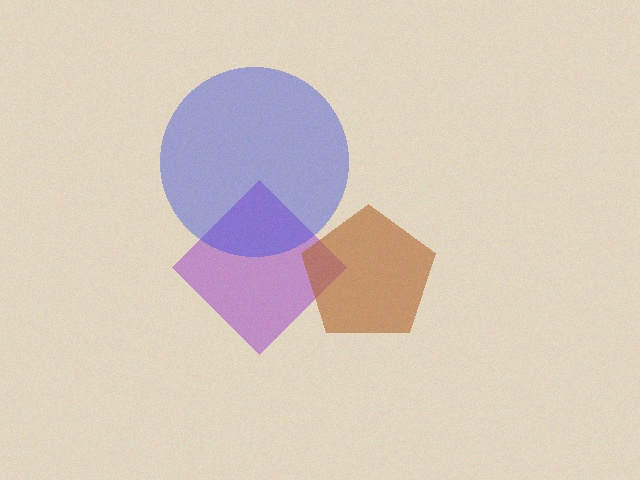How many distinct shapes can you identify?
There are 3 distinct shapes: a purple diamond, a brown pentagon, a blue circle.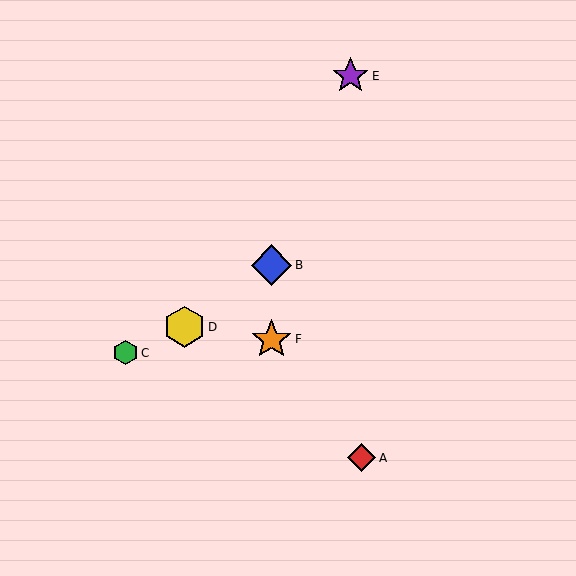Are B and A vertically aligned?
No, B is at x≈271 and A is at x≈362.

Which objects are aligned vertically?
Objects B, F are aligned vertically.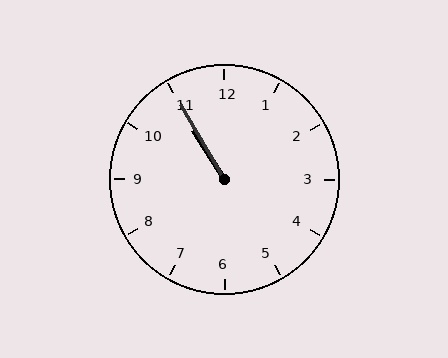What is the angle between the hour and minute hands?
Approximately 2 degrees.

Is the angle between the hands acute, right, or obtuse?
It is acute.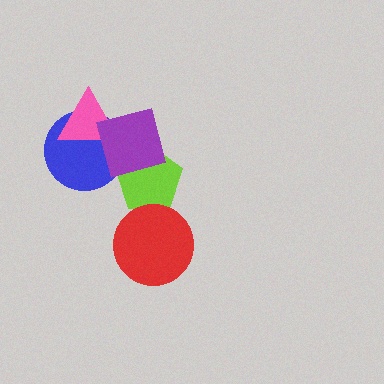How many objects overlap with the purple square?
3 objects overlap with the purple square.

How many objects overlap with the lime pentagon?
2 objects overlap with the lime pentagon.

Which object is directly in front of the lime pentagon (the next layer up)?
The red circle is directly in front of the lime pentagon.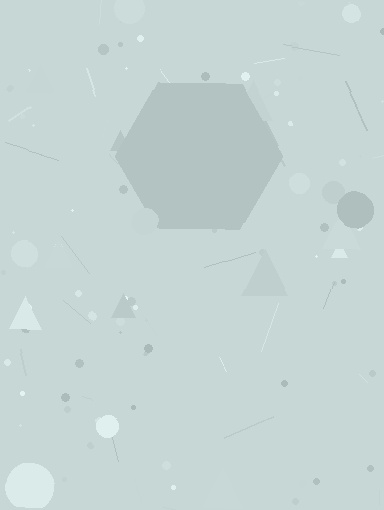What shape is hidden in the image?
A hexagon is hidden in the image.